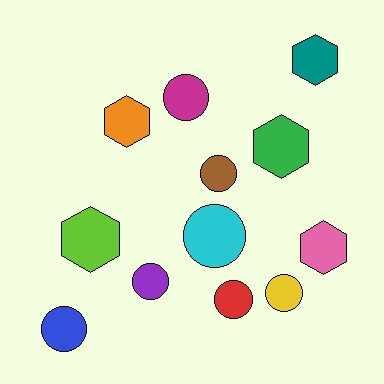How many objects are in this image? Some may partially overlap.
There are 12 objects.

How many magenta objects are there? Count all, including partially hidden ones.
There is 1 magenta object.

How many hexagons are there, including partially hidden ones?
There are 5 hexagons.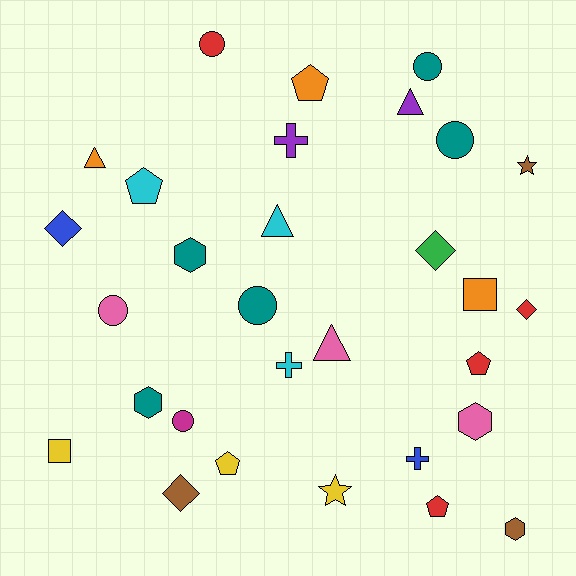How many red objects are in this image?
There are 4 red objects.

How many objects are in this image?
There are 30 objects.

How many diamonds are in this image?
There are 4 diamonds.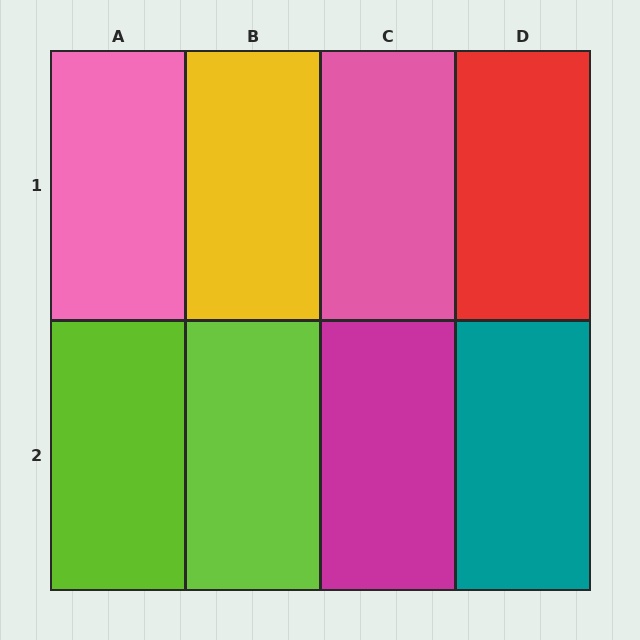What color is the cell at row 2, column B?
Lime.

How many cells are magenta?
1 cell is magenta.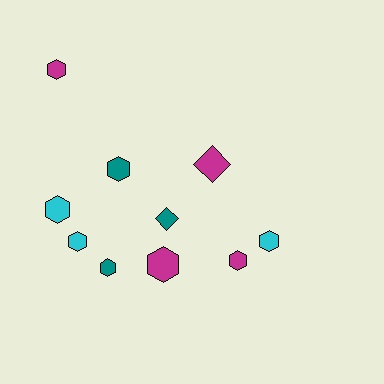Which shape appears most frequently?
Hexagon, with 8 objects.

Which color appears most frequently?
Magenta, with 4 objects.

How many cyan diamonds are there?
There are no cyan diamonds.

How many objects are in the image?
There are 10 objects.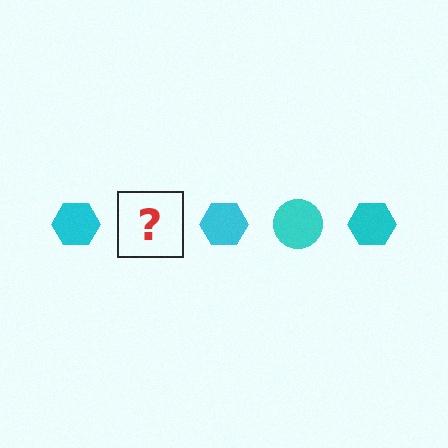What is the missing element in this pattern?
The missing element is a cyan circle.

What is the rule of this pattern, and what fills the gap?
The rule is that the pattern cycles through hexagon, circle shapes in cyan. The gap should be filled with a cyan circle.